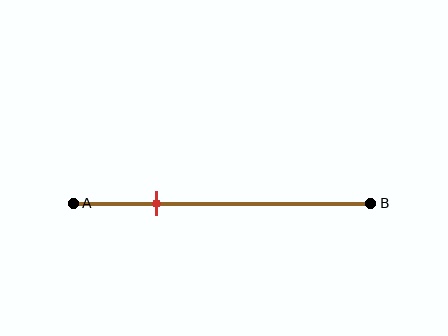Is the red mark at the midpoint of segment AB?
No, the mark is at about 30% from A, not at the 50% midpoint.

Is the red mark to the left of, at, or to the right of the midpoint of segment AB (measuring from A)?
The red mark is to the left of the midpoint of segment AB.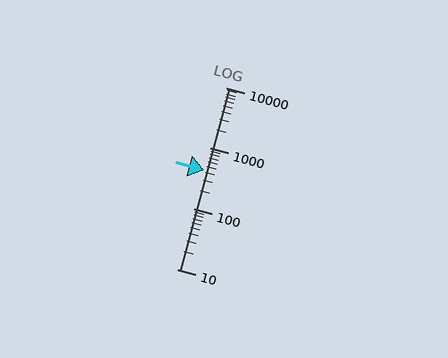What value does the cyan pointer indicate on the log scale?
The pointer indicates approximately 430.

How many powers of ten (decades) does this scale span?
The scale spans 3 decades, from 10 to 10000.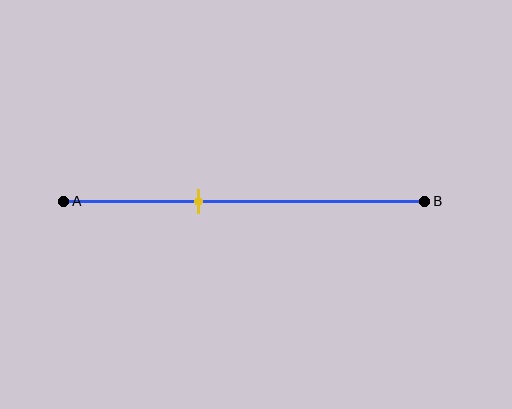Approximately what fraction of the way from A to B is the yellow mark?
The yellow mark is approximately 35% of the way from A to B.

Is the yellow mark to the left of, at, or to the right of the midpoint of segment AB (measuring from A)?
The yellow mark is to the left of the midpoint of segment AB.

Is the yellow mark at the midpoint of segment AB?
No, the mark is at about 35% from A, not at the 50% midpoint.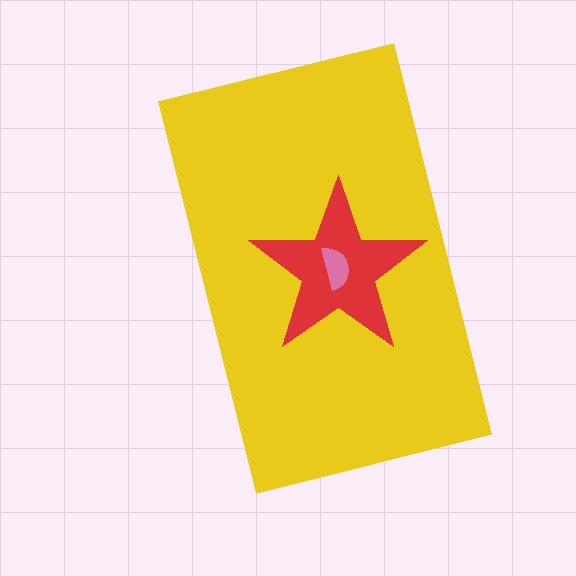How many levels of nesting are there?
3.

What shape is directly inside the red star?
The pink semicircle.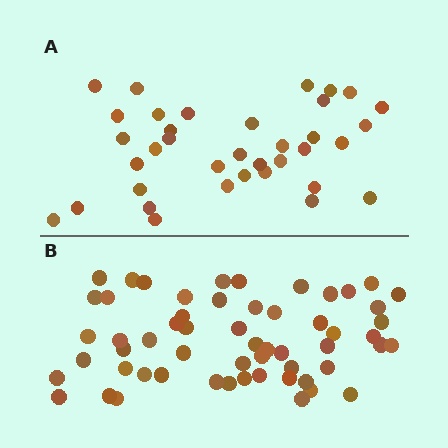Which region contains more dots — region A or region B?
Region B (the bottom region) has more dots.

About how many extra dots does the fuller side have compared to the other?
Region B has approximately 20 more dots than region A.